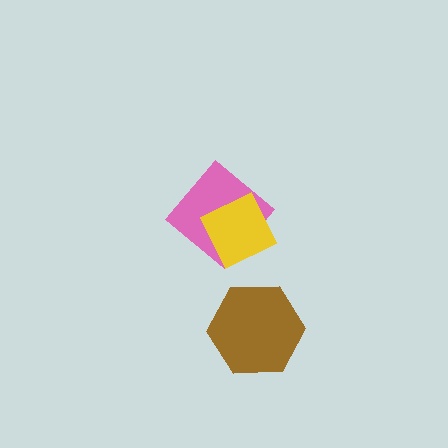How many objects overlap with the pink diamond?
1 object overlaps with the pink diamond.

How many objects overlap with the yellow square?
1 object overlaps with the yellow square.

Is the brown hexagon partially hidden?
No, no other shape covers it.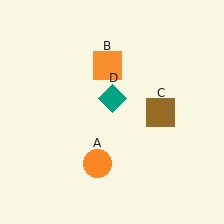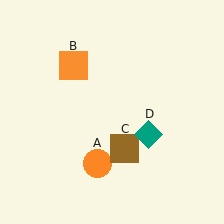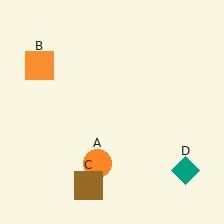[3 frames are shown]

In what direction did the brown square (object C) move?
The brown square (object C) moved down and to the left.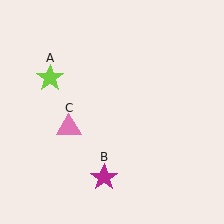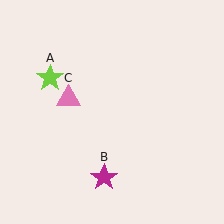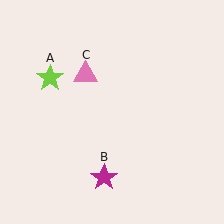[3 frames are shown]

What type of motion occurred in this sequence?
The pink triangle (object C) rotated clockwise around the center of the scene.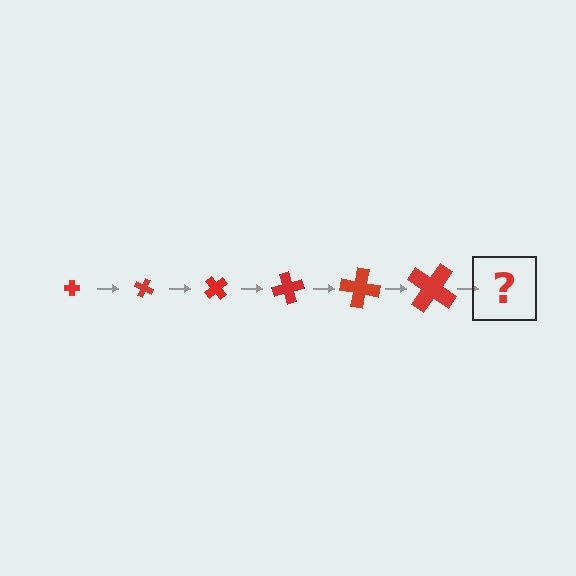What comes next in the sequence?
The next element should be a cross, larger than the previous one and rotated 150 degrees from the start.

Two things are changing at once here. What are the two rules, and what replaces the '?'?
The two rules are that the cross grows larger each step and it rotates 25 degrees each step. The '?' should be a cross, larger than the previous one and rotated 150 degrees from the start.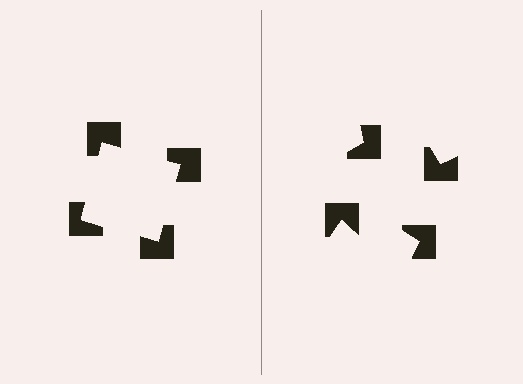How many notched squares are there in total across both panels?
8 — 4 on each side.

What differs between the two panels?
The notched squares are positioned identically on both sides; only the wedge orientations differ. On the left they align to a square; on the right they are misaligned.